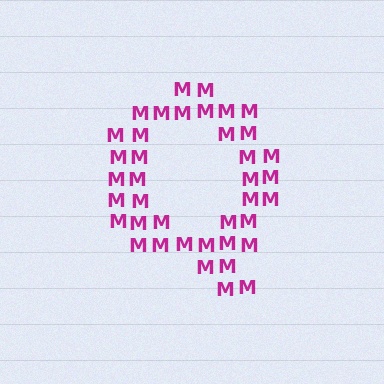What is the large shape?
The large shape is the letter Q.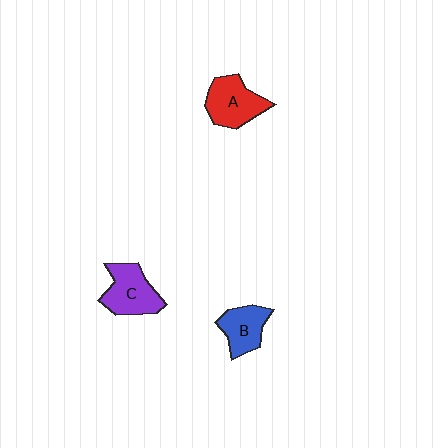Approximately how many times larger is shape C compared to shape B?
Approximately 1.3 times.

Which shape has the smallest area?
Shape B (blue).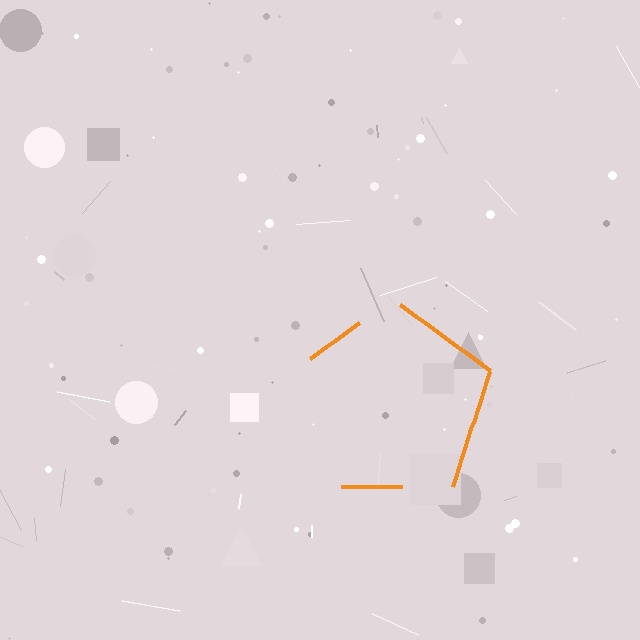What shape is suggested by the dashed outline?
The dashed outline suggests a pentagon.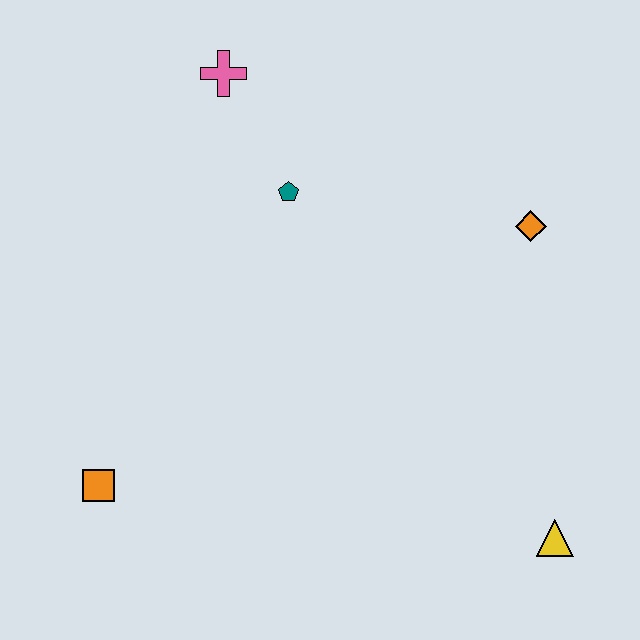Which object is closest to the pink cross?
The teal pentagon is closest to the pink cross.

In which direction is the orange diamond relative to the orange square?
The orange diamond is to the right of the orange square.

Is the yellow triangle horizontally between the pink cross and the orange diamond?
No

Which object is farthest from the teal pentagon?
The yellow triangle is farthest from the teal pentagon.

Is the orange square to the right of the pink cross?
No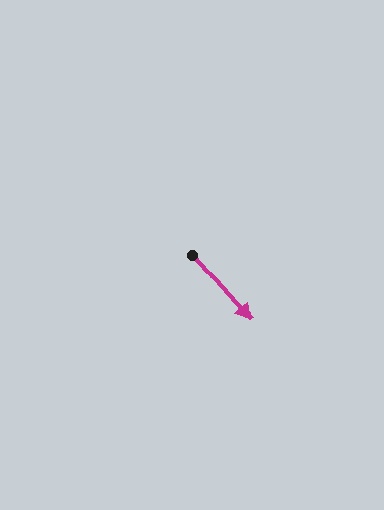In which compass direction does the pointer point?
Southeast.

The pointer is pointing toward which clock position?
Roughly 5 o'clock.